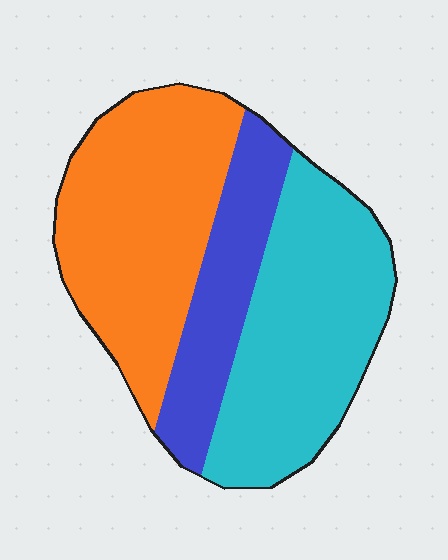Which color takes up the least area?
Blue, at roughly 20%.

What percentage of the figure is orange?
Orange takes up about two fifths (2/5) of the figure.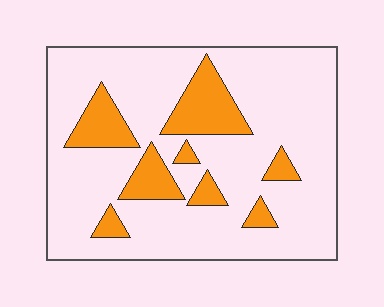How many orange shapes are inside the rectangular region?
8.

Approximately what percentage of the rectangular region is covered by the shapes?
Approximately 20%.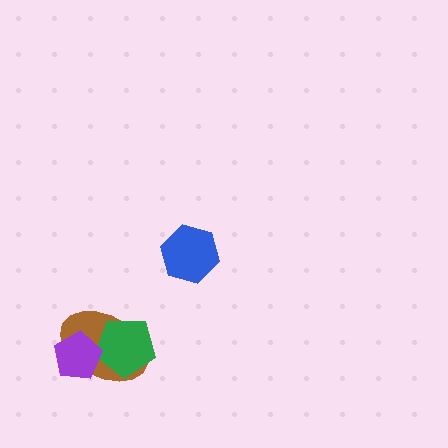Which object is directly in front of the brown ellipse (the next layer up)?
The green pentagon is directly in front of the brown ellipse.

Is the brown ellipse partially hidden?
Yes, it is partially covered by another shape.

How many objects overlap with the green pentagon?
2 objects overlap with the green pentagon.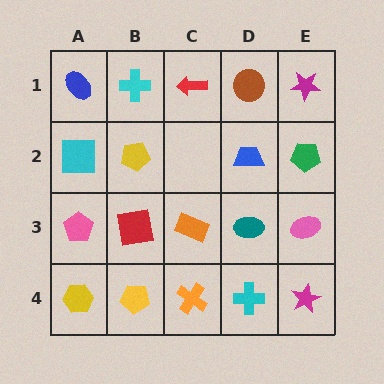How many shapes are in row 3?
5 shapes.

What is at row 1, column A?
A blue ellipse.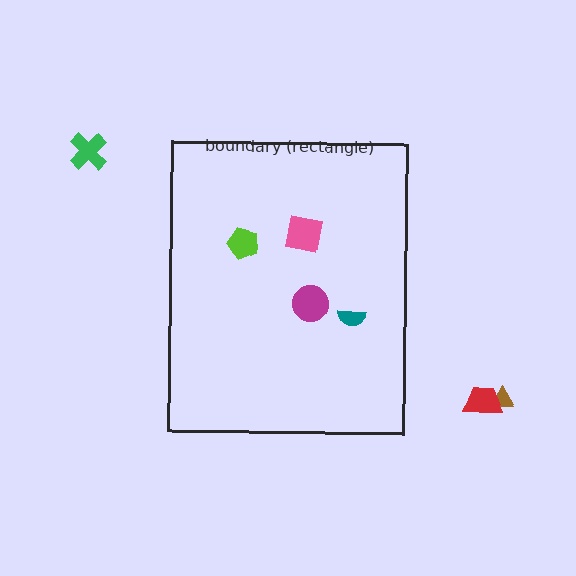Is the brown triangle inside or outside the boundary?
Outside.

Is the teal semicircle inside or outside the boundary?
Inside.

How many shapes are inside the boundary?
4 inside, 3 outside.